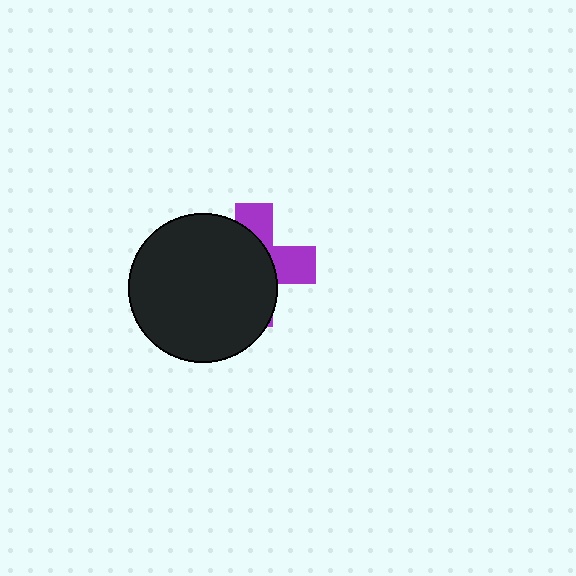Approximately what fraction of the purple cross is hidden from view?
Roughly 65% of the purple cross is hidden behind the black circle.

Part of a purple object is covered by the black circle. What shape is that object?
It is a cross.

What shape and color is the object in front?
The object in front is a black circle.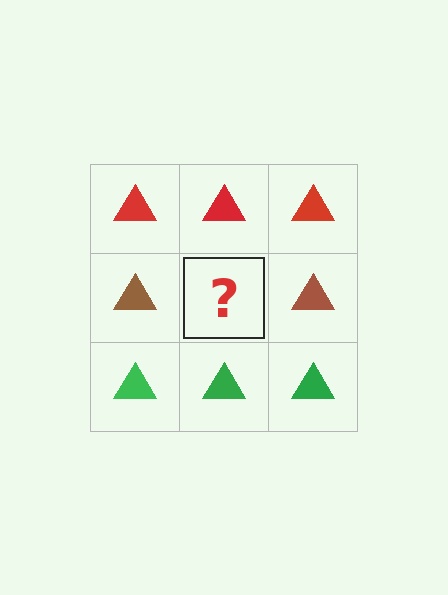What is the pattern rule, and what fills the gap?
The rule is that each row has a consistent color. The gap should be filled with a brown triangle.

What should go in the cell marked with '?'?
The missing cell should contain a brown triangle.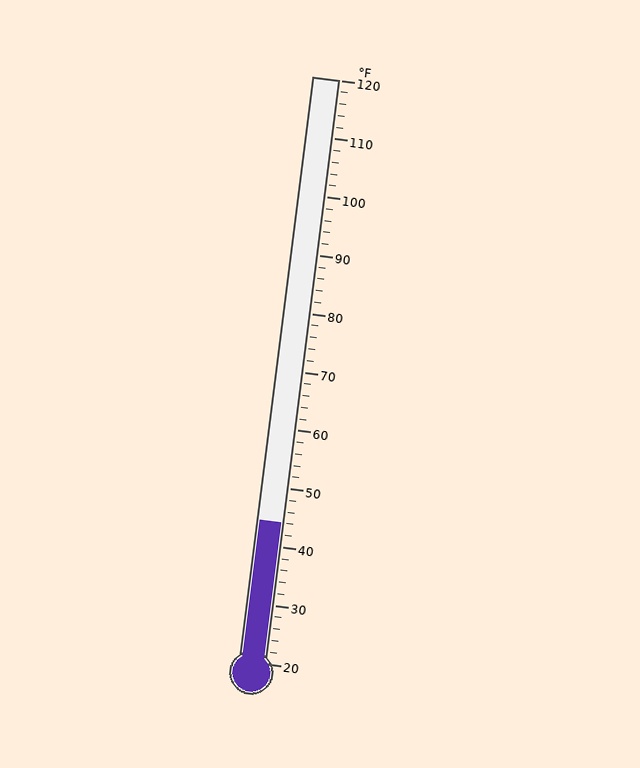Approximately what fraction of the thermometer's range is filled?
The thermometer is filled to approximately 25% of its range.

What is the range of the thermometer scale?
The thermometer scale ranges from 20°F to 120°F.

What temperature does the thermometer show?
The thermometer shows approximately 44°F.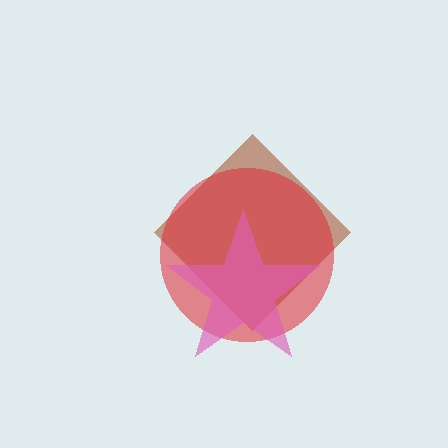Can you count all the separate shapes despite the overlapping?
Yes, there are 3 separate shapes.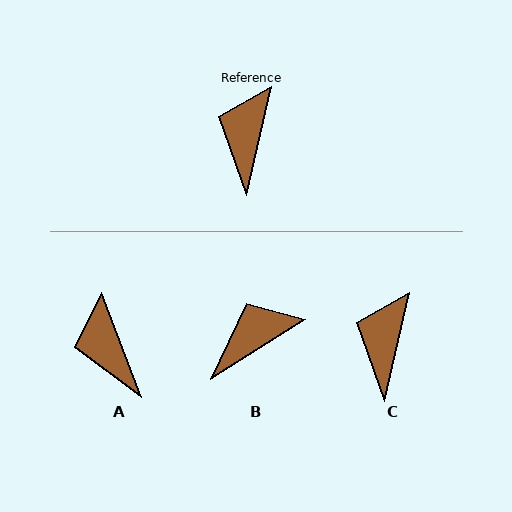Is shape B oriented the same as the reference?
No, it is off by about 45 degrees.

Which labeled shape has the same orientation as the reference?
C.